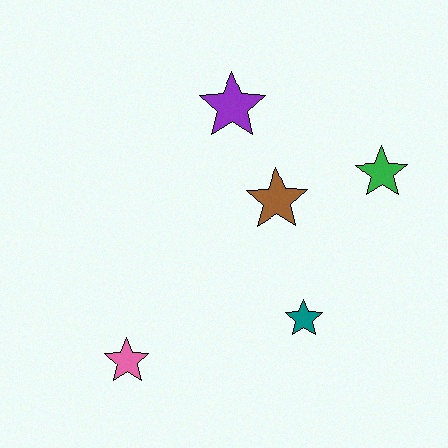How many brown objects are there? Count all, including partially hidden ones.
There is 1 brown object.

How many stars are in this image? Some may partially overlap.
There are 5 stars.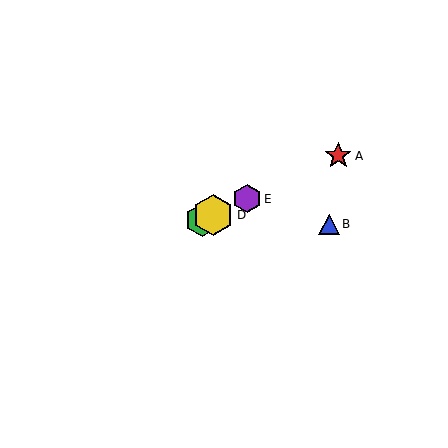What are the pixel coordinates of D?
Object D is at (213, 215).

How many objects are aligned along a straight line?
4 objects (A, C, D, E) are aligned along a straight line.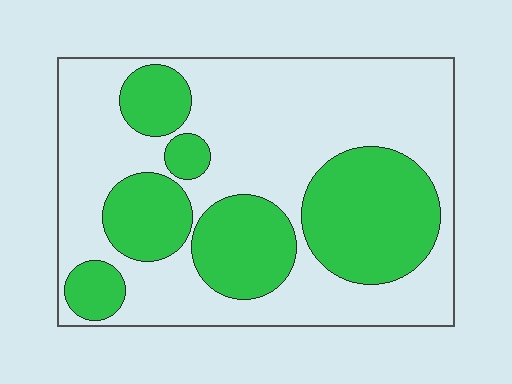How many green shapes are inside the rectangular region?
6.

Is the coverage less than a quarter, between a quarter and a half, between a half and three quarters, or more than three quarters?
Between a quarter and a half.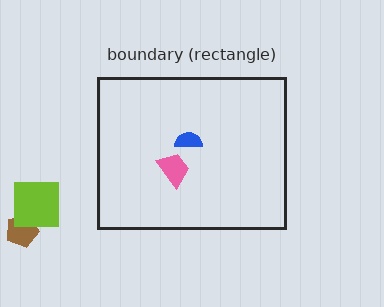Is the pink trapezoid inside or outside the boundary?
Inside.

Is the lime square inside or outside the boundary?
Outside.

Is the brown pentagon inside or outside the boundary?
Outside.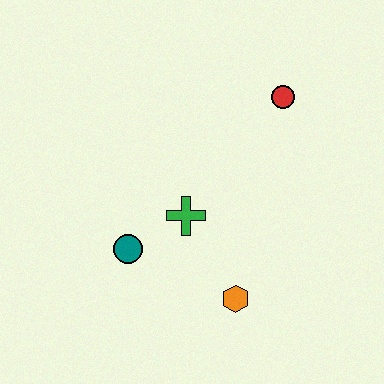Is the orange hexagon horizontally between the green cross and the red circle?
Yes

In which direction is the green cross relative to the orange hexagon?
The green cross is above the orange hexagon.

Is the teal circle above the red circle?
No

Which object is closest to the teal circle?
The green cross is closest to the teal circle.